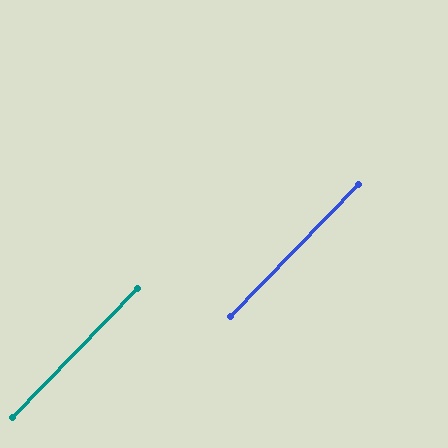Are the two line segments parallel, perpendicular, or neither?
Parallel — their directions differ by only 0.0°.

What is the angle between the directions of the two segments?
Approximately 0 degrees.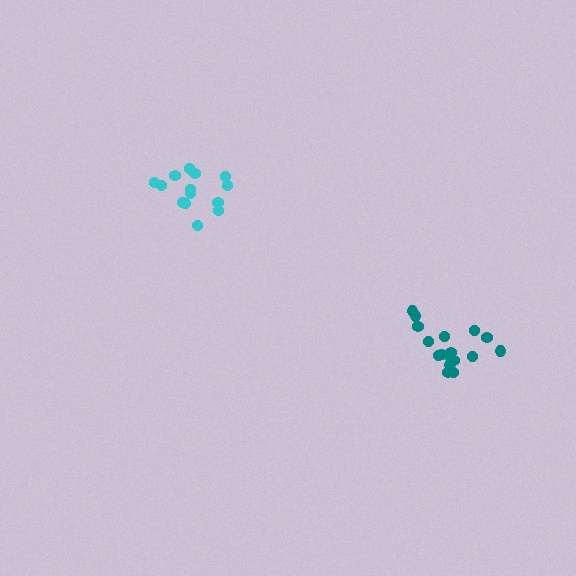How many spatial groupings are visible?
There are 2 spatial groupings.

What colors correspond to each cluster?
The clusters are colored: teal, cyan.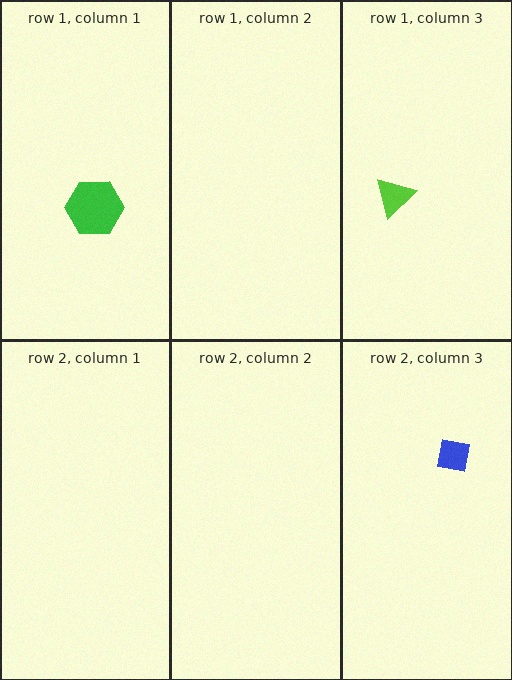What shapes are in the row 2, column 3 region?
The blue square.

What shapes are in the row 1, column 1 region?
The green hexagon.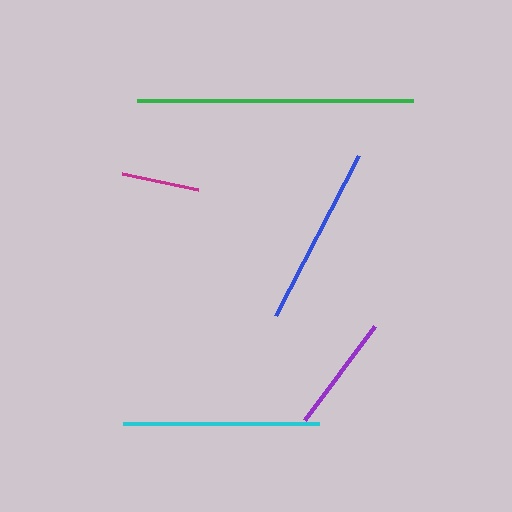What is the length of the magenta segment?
The magenta segment is approximately 78 pixels long.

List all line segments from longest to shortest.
From longest to shortest: green, cyan, blue, purple, magenta.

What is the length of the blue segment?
The blue segment is approximately 181 pixels long.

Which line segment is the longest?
The green line is the longest at approximately 277 pixels.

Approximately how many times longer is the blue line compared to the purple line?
The blue line is approximately 1.5 times the length of the purple line.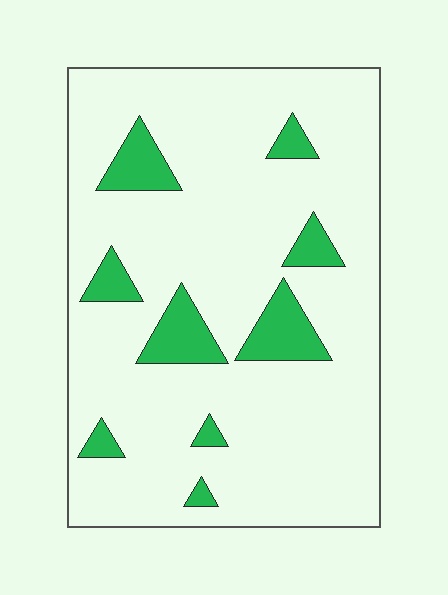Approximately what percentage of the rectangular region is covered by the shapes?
Approximately 15%.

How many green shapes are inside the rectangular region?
9.